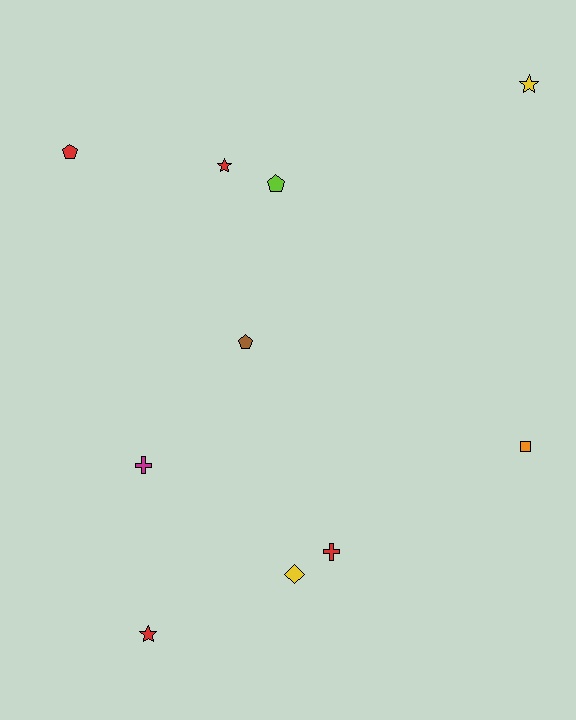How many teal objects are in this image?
There are no teal objects.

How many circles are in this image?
There are no circles.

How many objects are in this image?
There are 10 objects.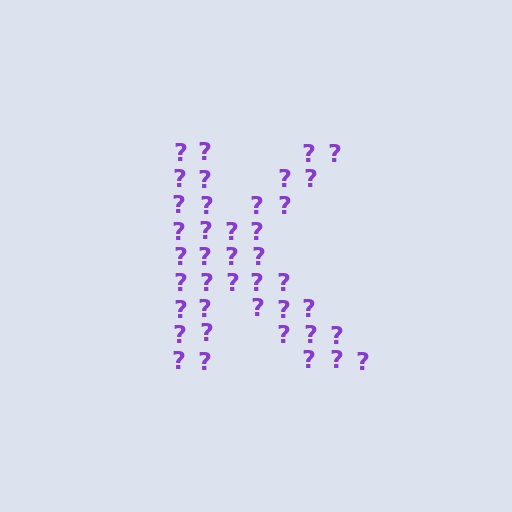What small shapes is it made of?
It is made of small question marks.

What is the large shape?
The large shape is the letter K.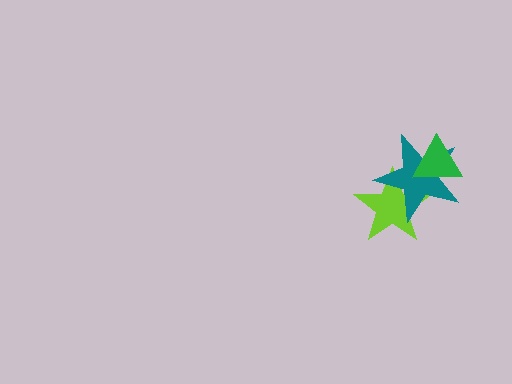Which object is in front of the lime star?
The teal star is in front of the lime star.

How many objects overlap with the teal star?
2 objects overlap with the teal star.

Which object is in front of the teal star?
The green triangle is in front of the teal star.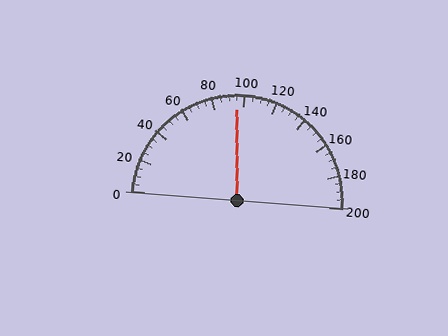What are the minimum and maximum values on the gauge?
The gauge ranges from 0 to 200.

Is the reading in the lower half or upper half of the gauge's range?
The reading is in the lower half of the range (0 to 200).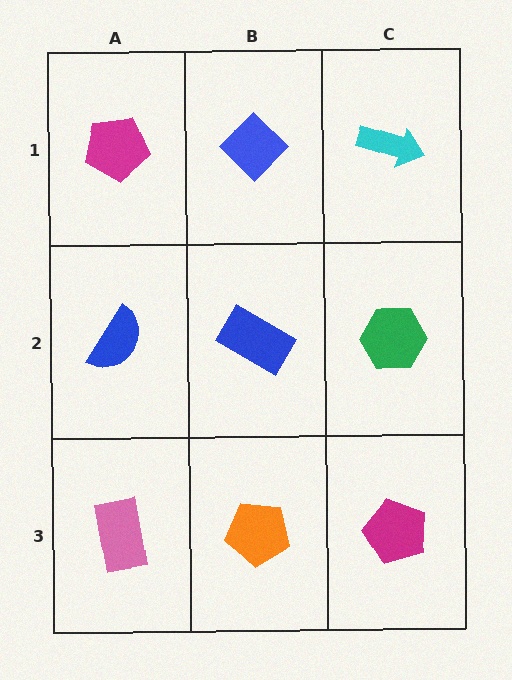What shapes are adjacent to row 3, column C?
A green hexagon (row 2, column C), an orange pentagon (row 3, column B).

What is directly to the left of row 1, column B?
A magenta pentagon.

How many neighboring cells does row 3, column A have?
2.